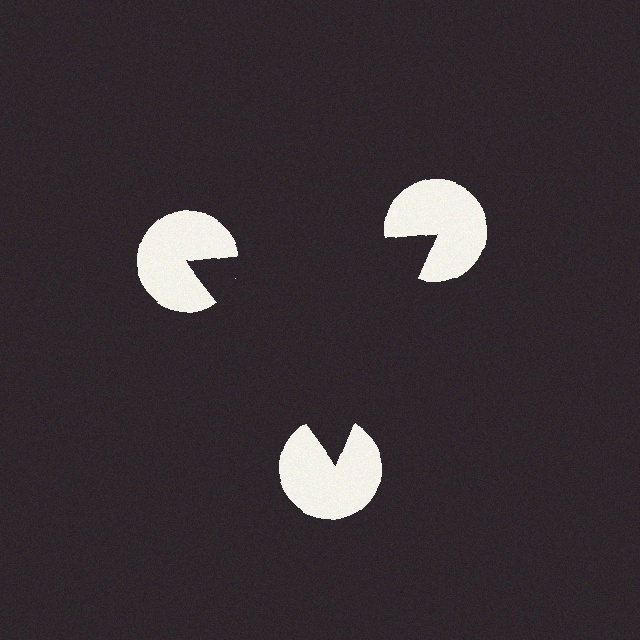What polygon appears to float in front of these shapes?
An illusory triangle — its edges are inferred from the aligned wedge cuts in the pac-man discs, not physically drawn.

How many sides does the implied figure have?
3 sides.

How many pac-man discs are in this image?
There are 3 — one at each vertex of the illusory triangle.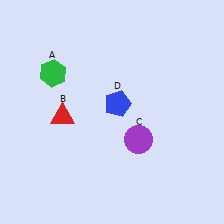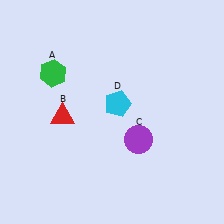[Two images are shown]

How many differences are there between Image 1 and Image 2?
There is 1 difference between the two images.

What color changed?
The pentagon (D) changed from blue in Image 1 to cyan in Image 2.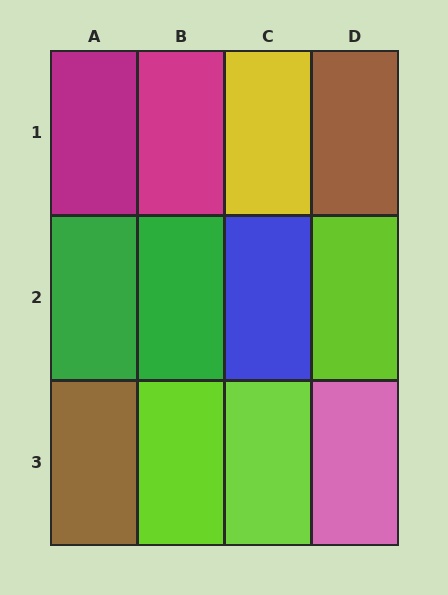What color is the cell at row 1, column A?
Magenta.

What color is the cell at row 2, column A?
Green.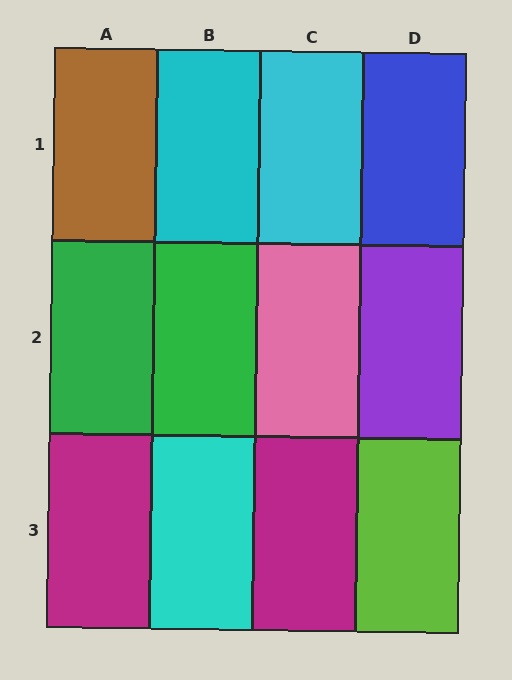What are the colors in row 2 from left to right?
Green, green, pink, purple.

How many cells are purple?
1 cell is purple.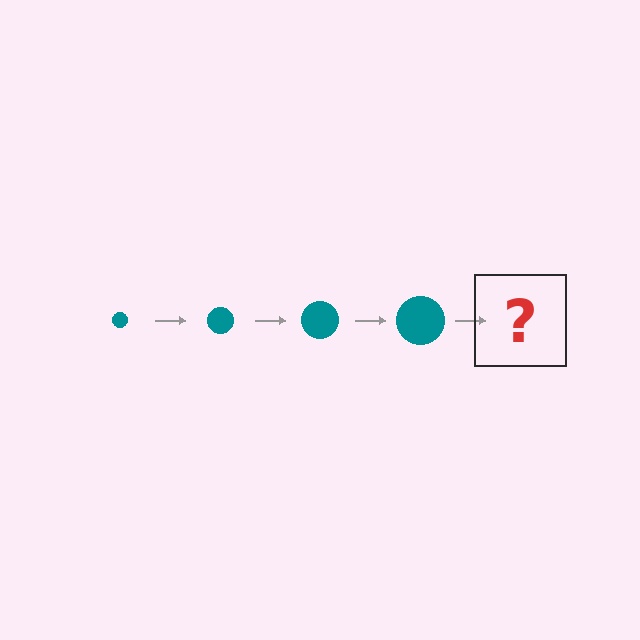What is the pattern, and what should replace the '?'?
The pattern is that the circle gets progressively larger each step. The '?' should be a teal circle, larger than the previous one.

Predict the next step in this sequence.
The next step is a teal circle, larger than the previous one.